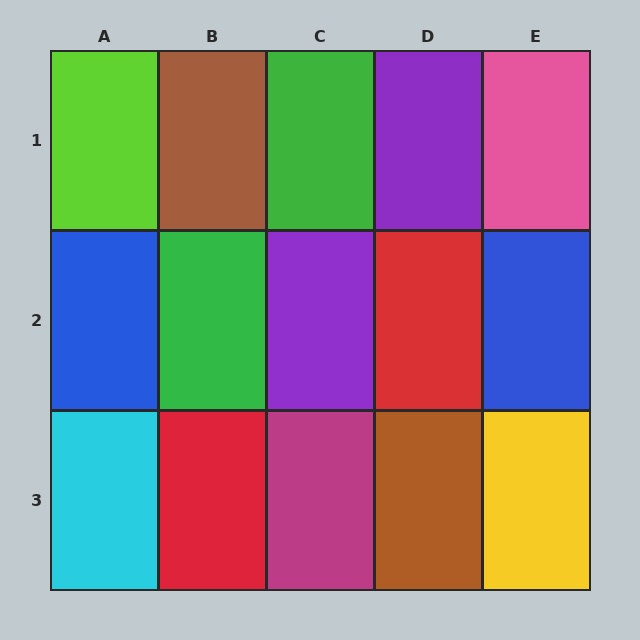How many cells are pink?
1 cell is pink.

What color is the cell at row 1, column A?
Lime.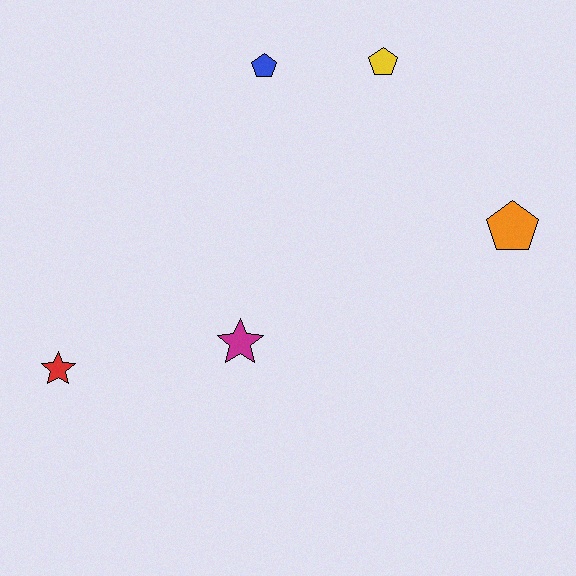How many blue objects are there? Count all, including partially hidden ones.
There is 1 blue object.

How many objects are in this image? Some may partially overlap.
There are 5 objects.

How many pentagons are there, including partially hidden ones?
There are 3 pentagons.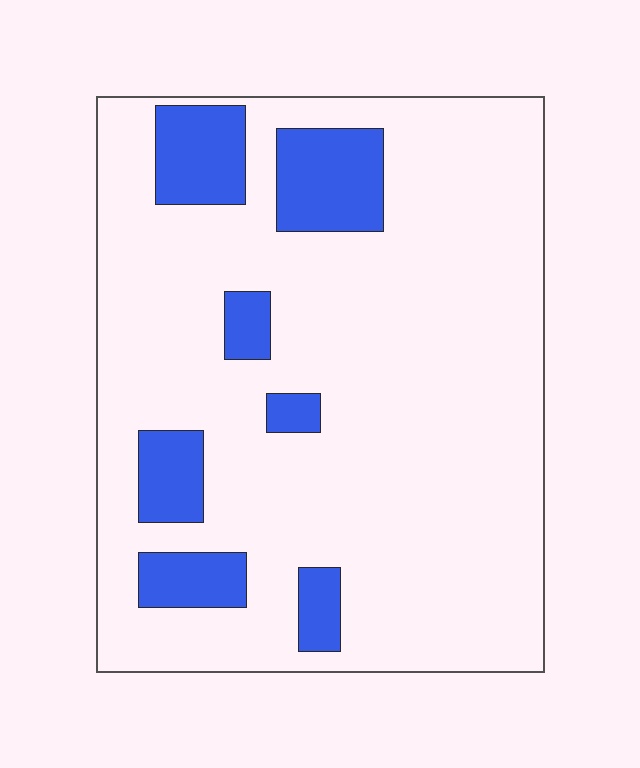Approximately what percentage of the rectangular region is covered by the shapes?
Approximately 15%.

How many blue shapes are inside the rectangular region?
7.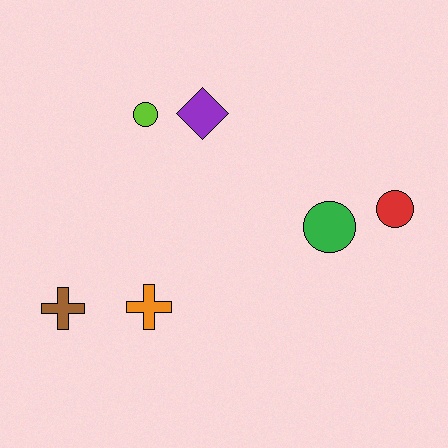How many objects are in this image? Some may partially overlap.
There are 6 objects.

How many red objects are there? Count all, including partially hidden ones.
There is 1 red object.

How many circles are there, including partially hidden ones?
There are 3 circles.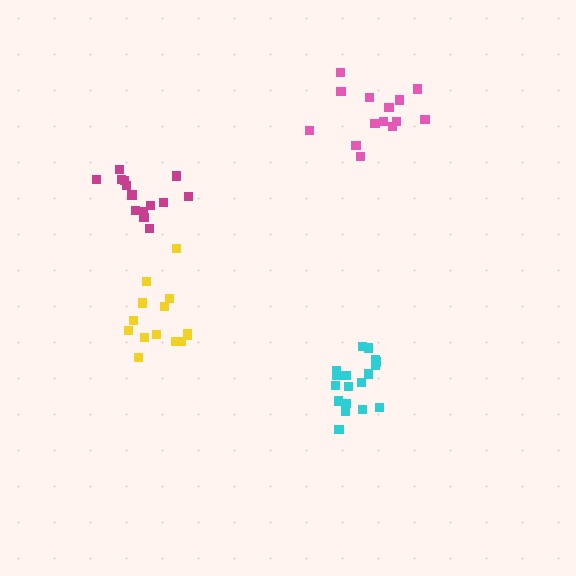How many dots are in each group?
Group 1: 18 dots, Group 2: 14 dots, Group 3: 14 dots, Group 4: 14 dots (60 total).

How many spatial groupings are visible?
There are 4 spatial groupings.